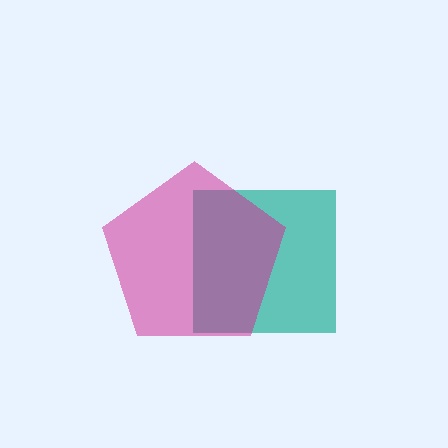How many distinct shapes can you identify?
There are 2 distinct shapes: a teal square, a magenta pentagon.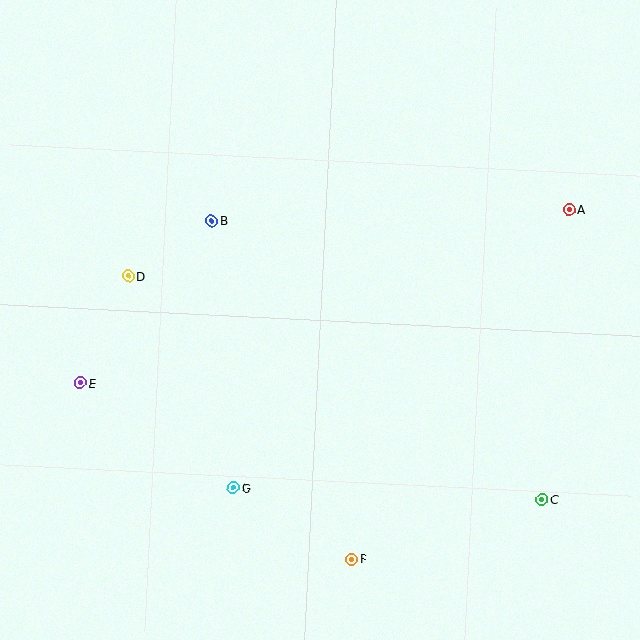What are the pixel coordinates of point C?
Point C is at (542, 499).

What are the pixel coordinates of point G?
Point G is at (233, 488).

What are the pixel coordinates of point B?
Point B is at (212, 221).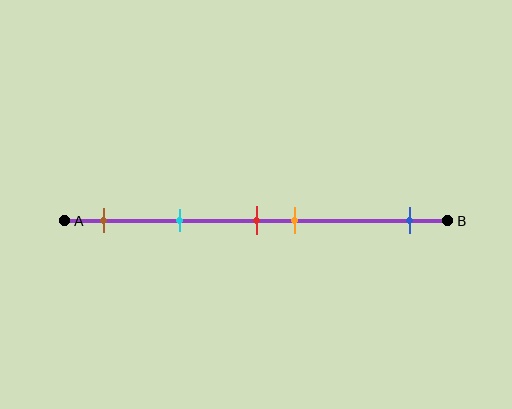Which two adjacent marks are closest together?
The red and orange marks are the closest adjacent pair.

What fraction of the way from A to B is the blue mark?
The blue mark is approximately 90% (0.9) of the way from A to B.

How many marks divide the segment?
There are 5 marks dividing the segment.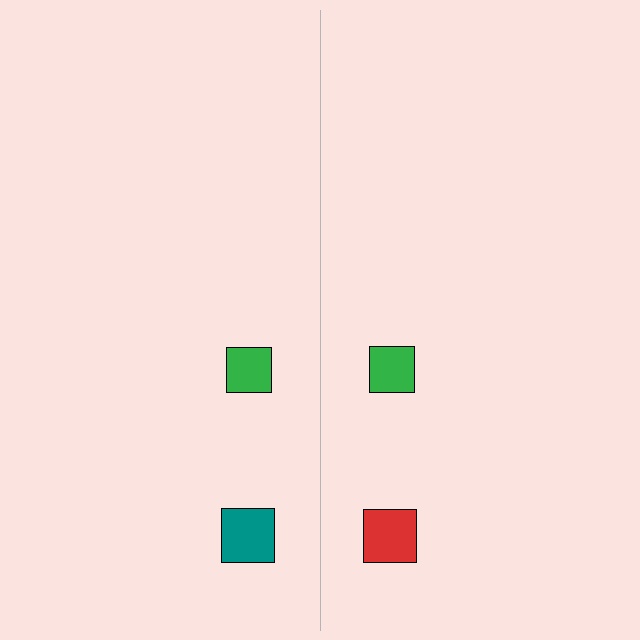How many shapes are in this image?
There are 4 shapes in this image.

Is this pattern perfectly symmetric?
No, the pattern is not perfectly symmetric. The red square on the right side breaks the symmetry — its mirror counterpart is teal.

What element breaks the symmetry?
The red square on the right side breaks the symmetry — its mirror counterpart is teal.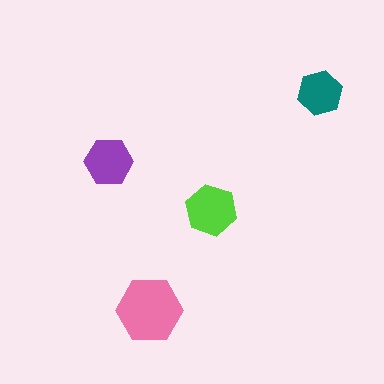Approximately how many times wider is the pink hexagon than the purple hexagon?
About 1.5 times wider.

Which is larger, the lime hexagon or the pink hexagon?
The pink one.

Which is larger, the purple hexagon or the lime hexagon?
The lime one.